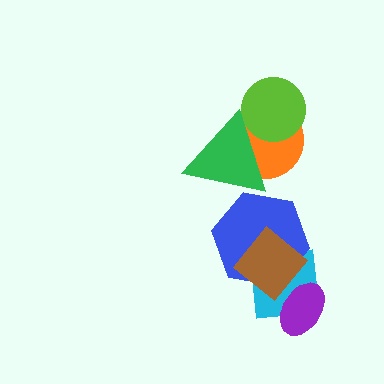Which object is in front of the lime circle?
The green triangle is in front of the lime circle.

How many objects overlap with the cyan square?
3 objects overlap with the cyan square.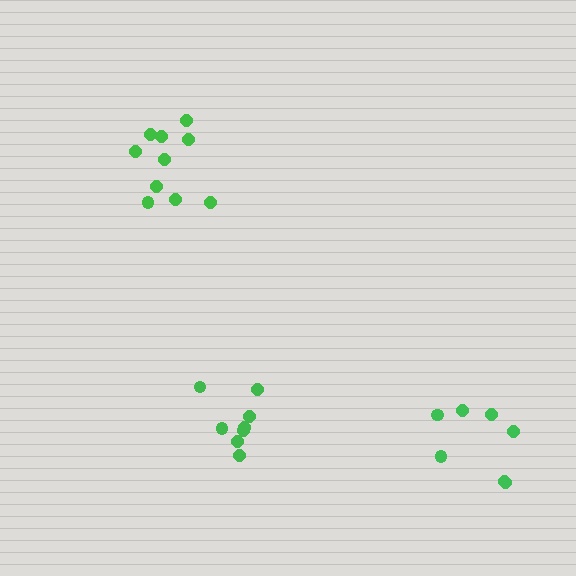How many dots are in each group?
Group 1: 8 dots, Group 2: 10 dots, Group 3: 7 dots (25 total).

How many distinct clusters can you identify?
There are 3 distinct clusters.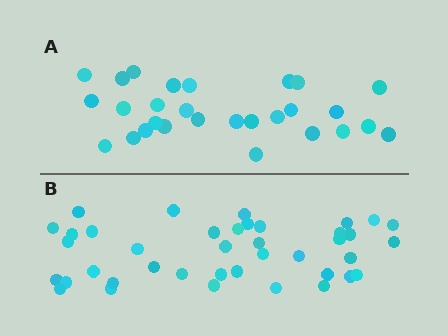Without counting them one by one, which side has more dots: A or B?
Region B (the bottom region) has more dots.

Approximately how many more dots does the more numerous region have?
Region B has roughly 12 or so more dots than region A.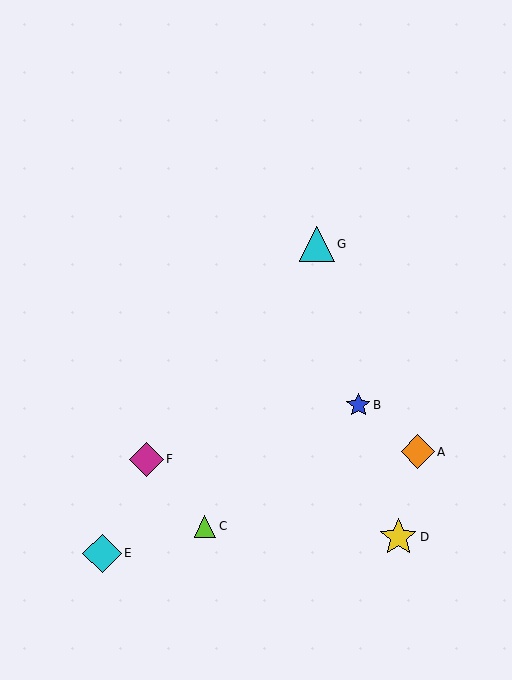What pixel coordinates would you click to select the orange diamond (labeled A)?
Click at (418, 452) to select the orange diamond A.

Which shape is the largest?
The cyan diamond (labeled E) is the largest.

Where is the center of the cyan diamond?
The center of the cyan diamond is at (102, 553).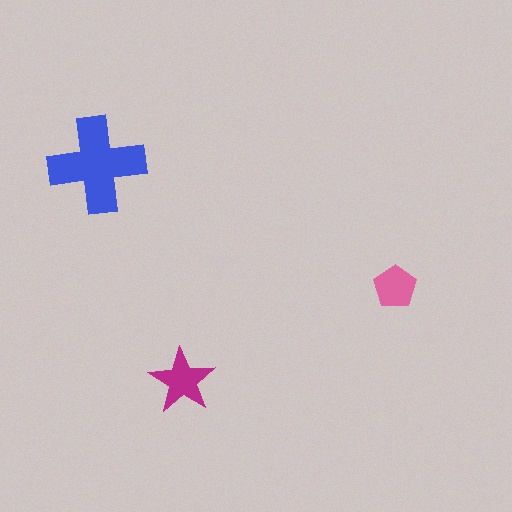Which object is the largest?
The blue cross.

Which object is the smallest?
The pink pentagon.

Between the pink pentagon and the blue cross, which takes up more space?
The blue cross.